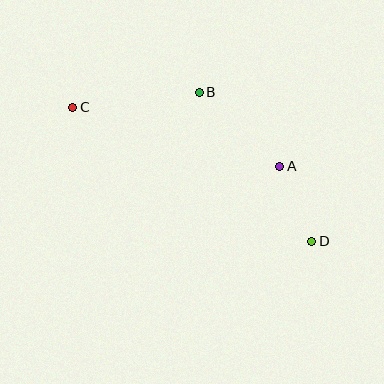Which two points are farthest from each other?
Points C and D are farthest from each other.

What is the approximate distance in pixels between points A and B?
The distance between A and B is approximately 109 pixels.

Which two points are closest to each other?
Points A and D are closest to each other.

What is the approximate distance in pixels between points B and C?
The distance between B and C is approximately 127 pixels.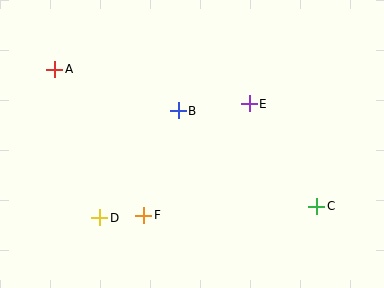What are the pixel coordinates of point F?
Point F is at (144, 215).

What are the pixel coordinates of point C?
Point C is at (317, 206).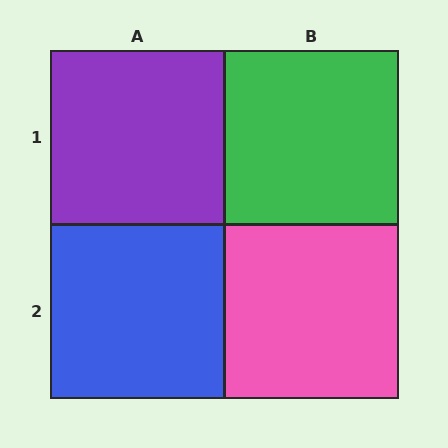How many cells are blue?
1 cell is blue.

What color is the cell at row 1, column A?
Purple.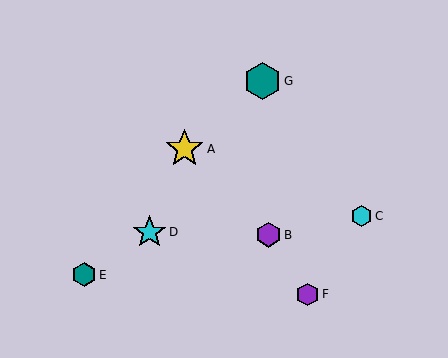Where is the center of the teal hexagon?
The center of the teal hexagon is at (84, 275).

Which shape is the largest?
The yellow star (labeled A) is the largest.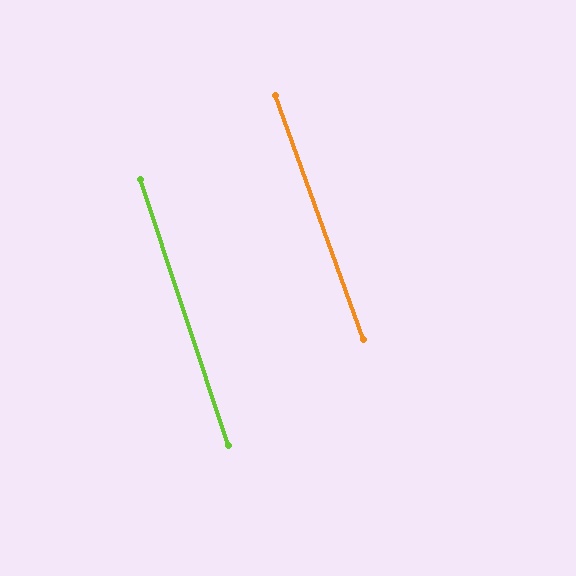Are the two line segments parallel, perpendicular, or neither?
Parallel — their directions differ by only 1.6°.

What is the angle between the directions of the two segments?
Approximately 2 degrees.